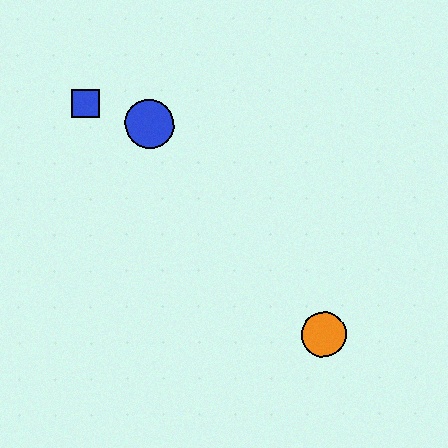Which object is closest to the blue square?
The blue circle is closest to the blue square.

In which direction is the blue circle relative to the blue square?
The blue circle is to the right of the blue square.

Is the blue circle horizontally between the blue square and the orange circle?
Yes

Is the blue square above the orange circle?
Yes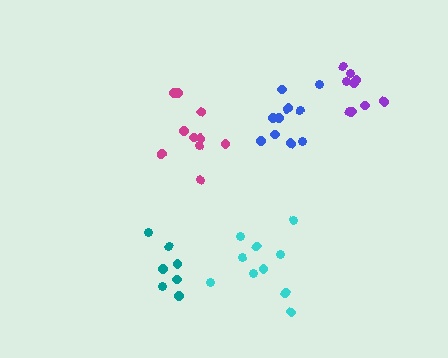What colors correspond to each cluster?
The clusters are colored: magenta, blue, teal, cyan, purple.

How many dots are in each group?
Group 1: 10 dots, Group 2: 11 dots, Group 3: 7 dots, Group 4: 10 dots, Group 5: 9 dots (47 total).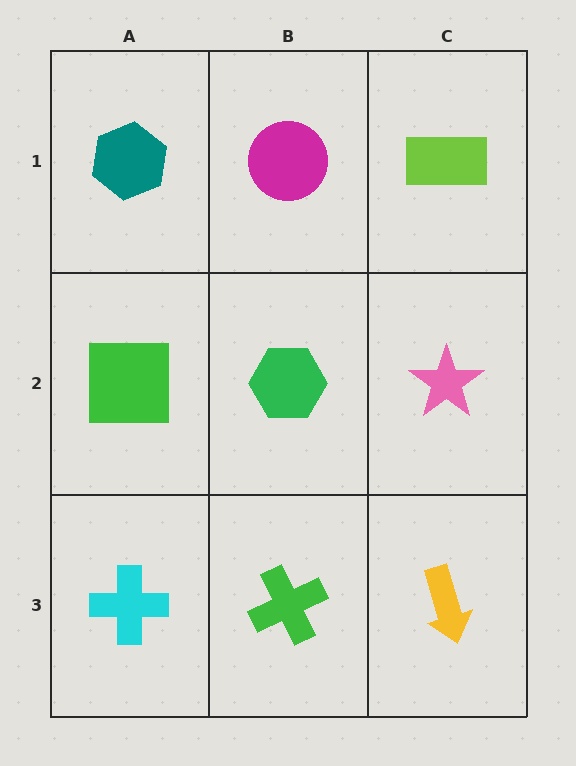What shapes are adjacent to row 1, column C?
A pink star (row 2, column C), a magenta circle (row 1, column B).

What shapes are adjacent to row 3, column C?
A pink star (row 2, column C), a green cross (row 3, column B).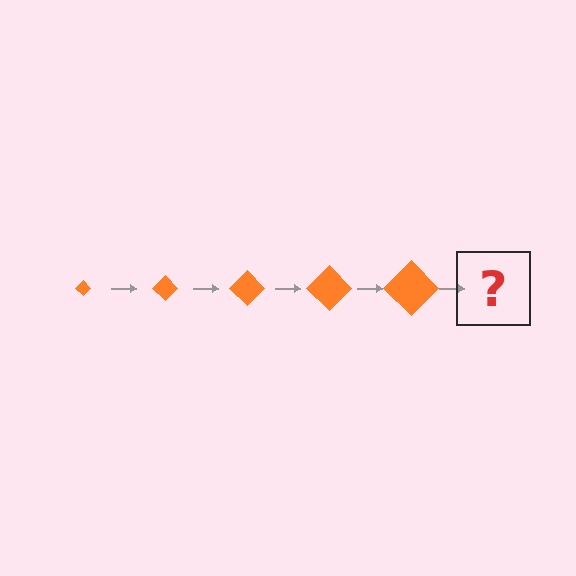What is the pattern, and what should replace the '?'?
The pattern is that the diamond gets progressively larger each step. The '?' should be an orange diamond, larger than the previous one.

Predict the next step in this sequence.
The next step is an orange diamond, larger than the previous one.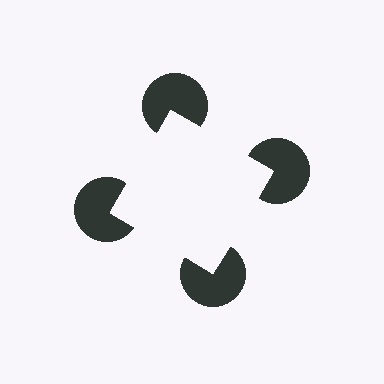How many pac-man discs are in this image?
There are 4 — one at each vertex of the illusory square.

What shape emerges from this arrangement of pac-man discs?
An illusory square — its edges are inferred from the aligned wedge cuts in the pac-man discs, not physically drawn.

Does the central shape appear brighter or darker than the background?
It typically appears slightly brighter than the background, even though no actual brightness change is drawn.